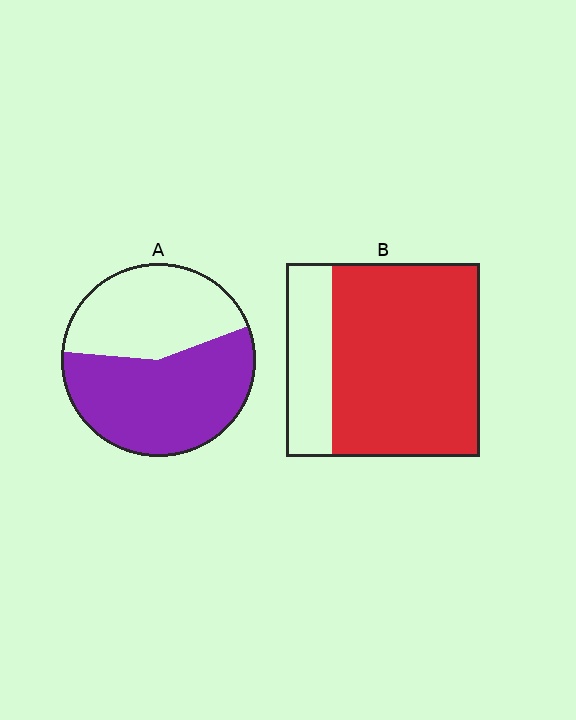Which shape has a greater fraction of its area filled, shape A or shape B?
Shape B.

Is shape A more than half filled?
Yes.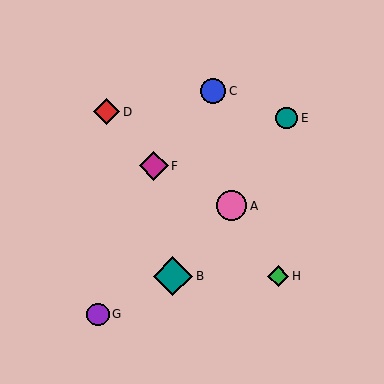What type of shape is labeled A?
Shape A is a pink circle.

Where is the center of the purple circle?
The center of the purple circle is at (98, 314).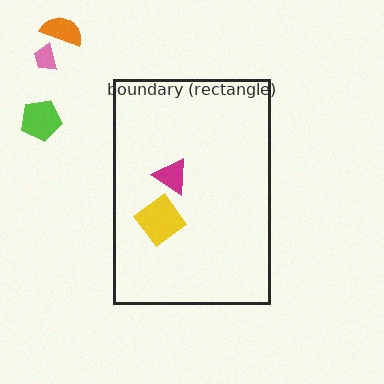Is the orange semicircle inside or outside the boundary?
Outside.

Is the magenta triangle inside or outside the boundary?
Inside.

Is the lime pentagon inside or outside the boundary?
Outside.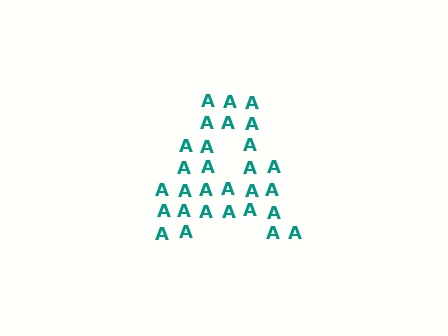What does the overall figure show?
The overall figure shows the letter A.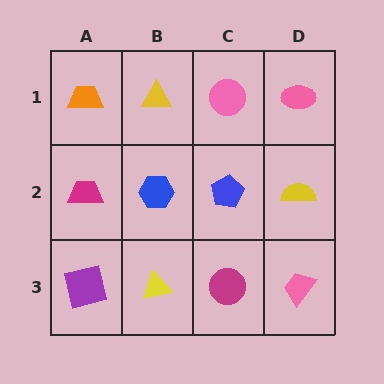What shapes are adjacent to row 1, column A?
A magenta trapezoid (row 2, column A), a yellow triangle (row 1, column B).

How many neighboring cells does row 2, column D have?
3.